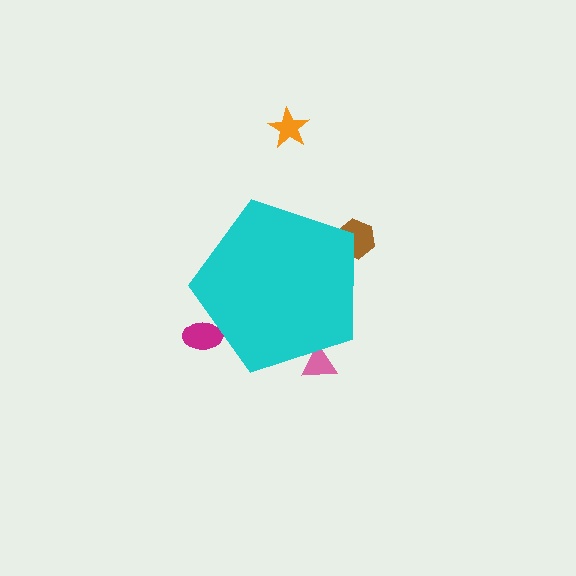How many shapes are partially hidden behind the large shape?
3 shapes are partially hidden.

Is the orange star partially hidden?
No, the orange star is fully visible.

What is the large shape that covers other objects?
A cyan pentagon.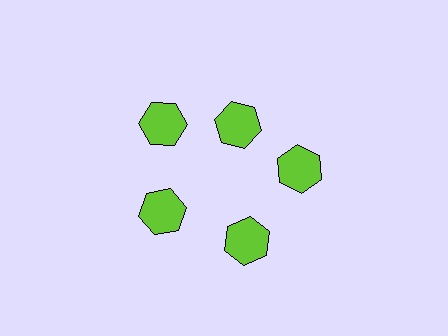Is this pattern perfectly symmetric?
No. The 5 lime hexagons are arranged in a ring, but one element near the 1 o'clock position is pulled inward toward the center, breaking the 5-fold rotational symmetry.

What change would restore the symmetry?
The symmetry would be restored by moving it outward, back onto the ring so that all 5 hexagons sit at equal angles and equal distance from the center.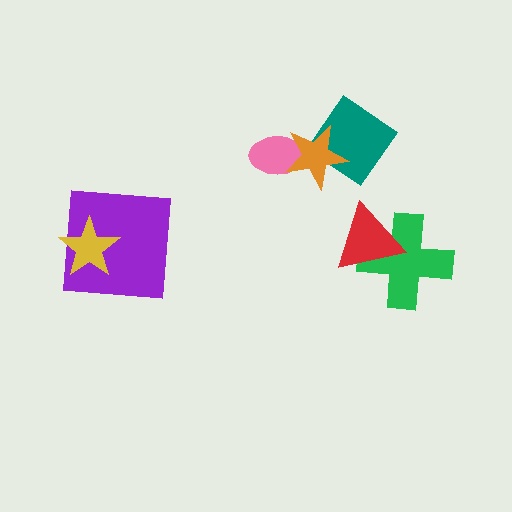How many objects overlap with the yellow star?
1 object overlaps with the yellow star.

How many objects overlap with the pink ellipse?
1 object overlaps with the pink ellipse.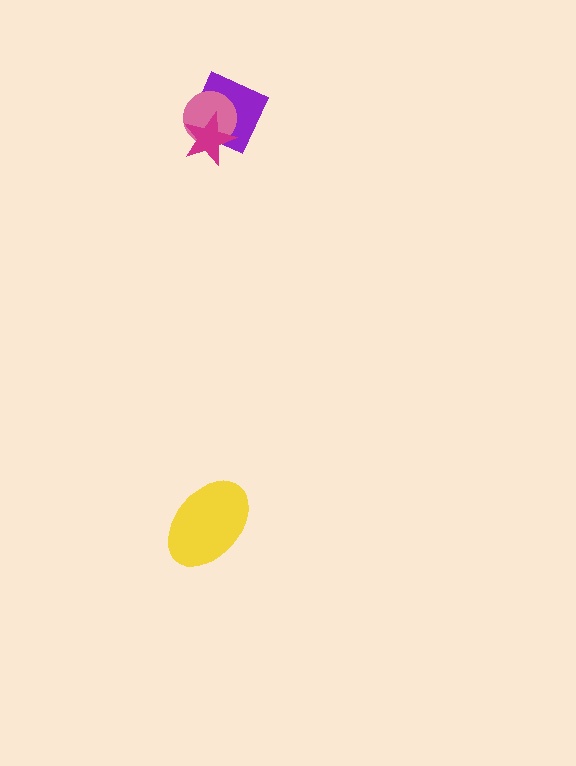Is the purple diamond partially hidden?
Yes, it is partially covered by another shape.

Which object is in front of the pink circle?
The magenta star is in front of the pink circle.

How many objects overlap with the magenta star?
2 objects overlap with the magenta star.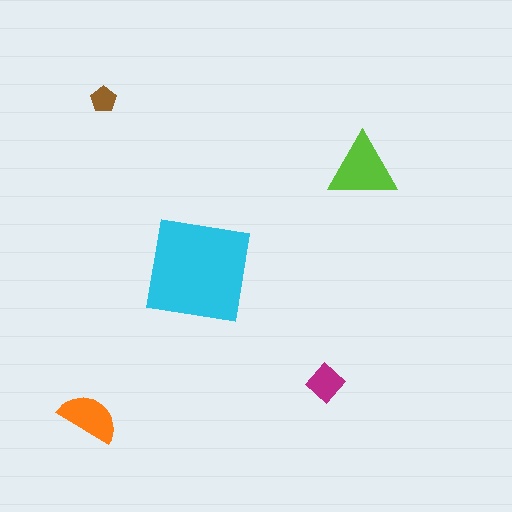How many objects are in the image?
There are 5 objects in the image.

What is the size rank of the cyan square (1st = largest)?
1st.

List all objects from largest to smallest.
The cyan square, the lime triangle, the orange semicircle, the magenta diamond, the brown pentagon.